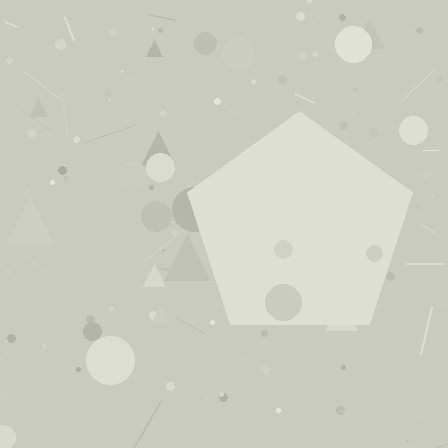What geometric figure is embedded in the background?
A pentagon is embedded in the background.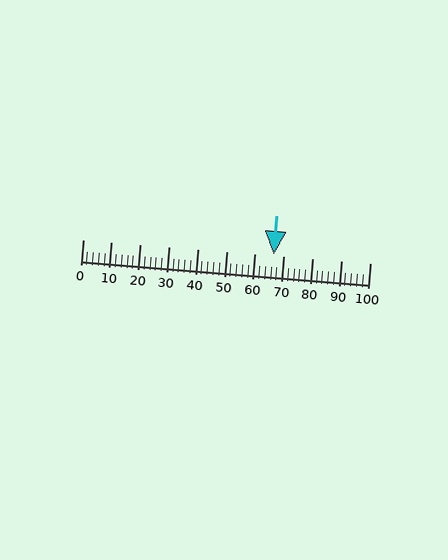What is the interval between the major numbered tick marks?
The major tick marks are spaced 10 units apart.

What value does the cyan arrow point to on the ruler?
The cyan arrow points to approximately 66.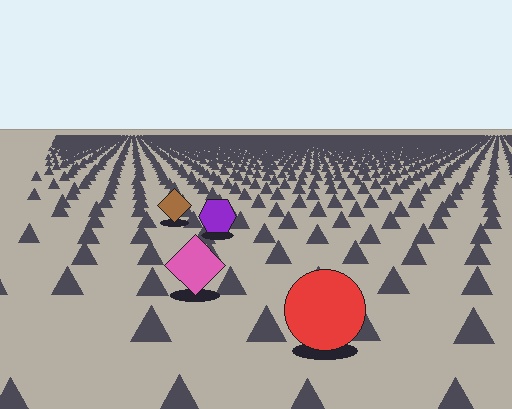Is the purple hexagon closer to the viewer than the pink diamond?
No. The pink diamond is closer — you can tell from the texture gradient: the ground texture is coarser near it.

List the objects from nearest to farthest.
From nearest to farthest: the red circle, the pink diamond, the purple hexagon, the brown diamond.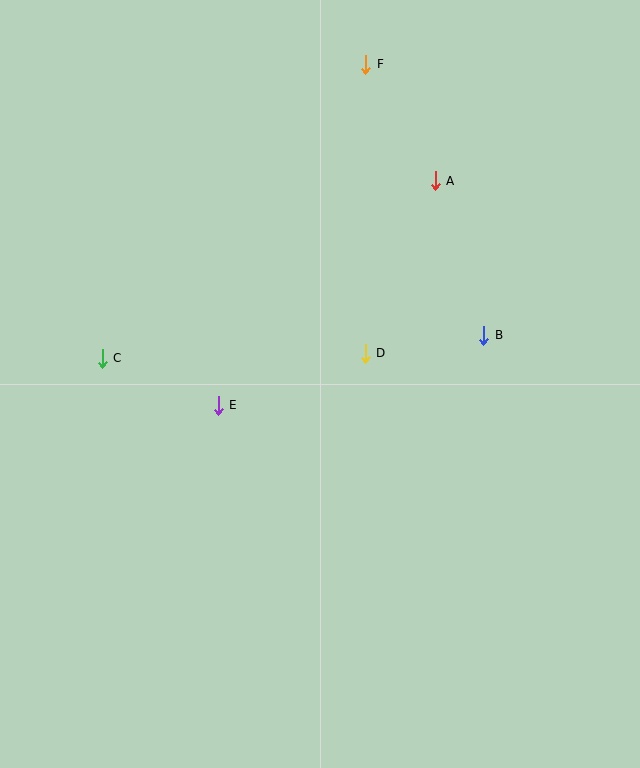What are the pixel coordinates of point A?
Point A is at (435, 181).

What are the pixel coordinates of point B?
Point B is at (484, 335).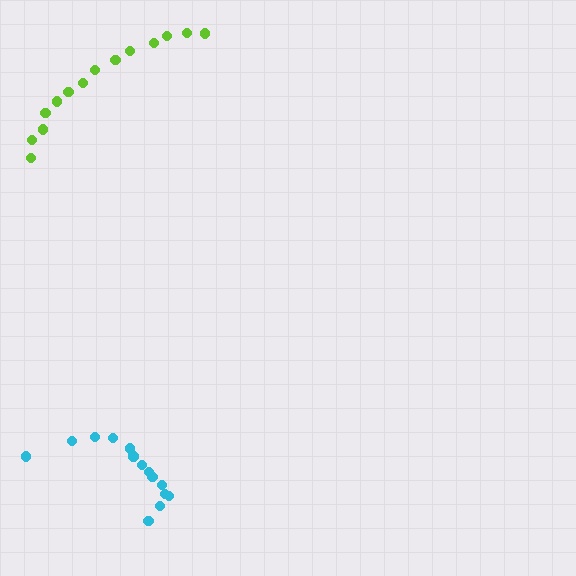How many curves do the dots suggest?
There are 2 distinct paths.